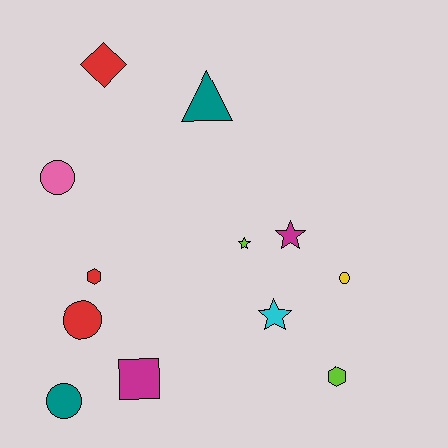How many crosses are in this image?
There are no crosses.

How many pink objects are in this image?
There is 1 pink object.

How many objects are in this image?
There are 12 objects.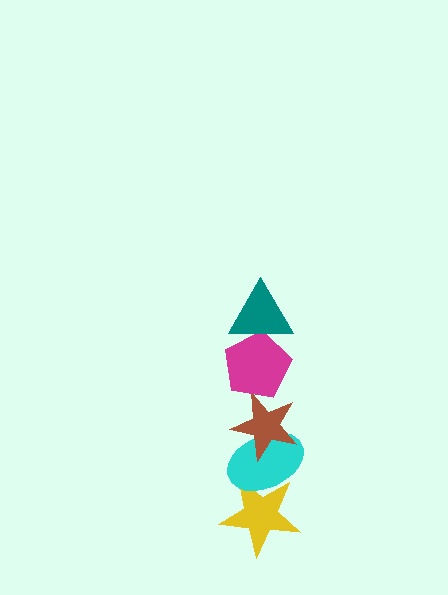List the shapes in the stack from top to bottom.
From top to bottom: the teal triangle, the magenta pentagon, the brown star, the cyan ellipse, the yellow star.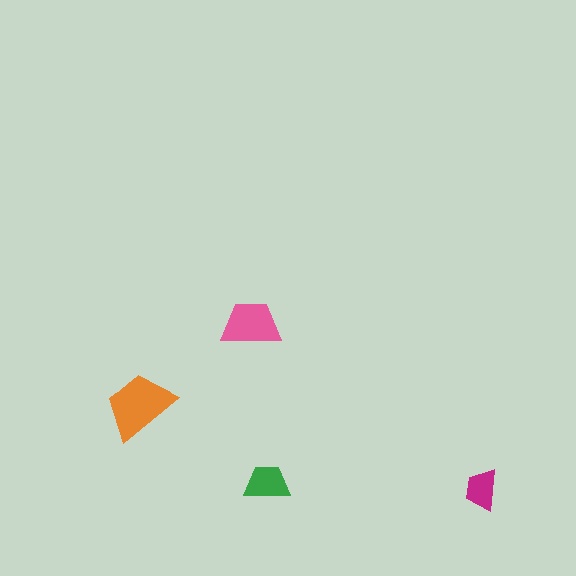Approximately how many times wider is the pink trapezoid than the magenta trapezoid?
About 1.5 times wider.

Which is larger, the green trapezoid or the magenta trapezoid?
The green one.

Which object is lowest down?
The magenta trapezoid is bottommost.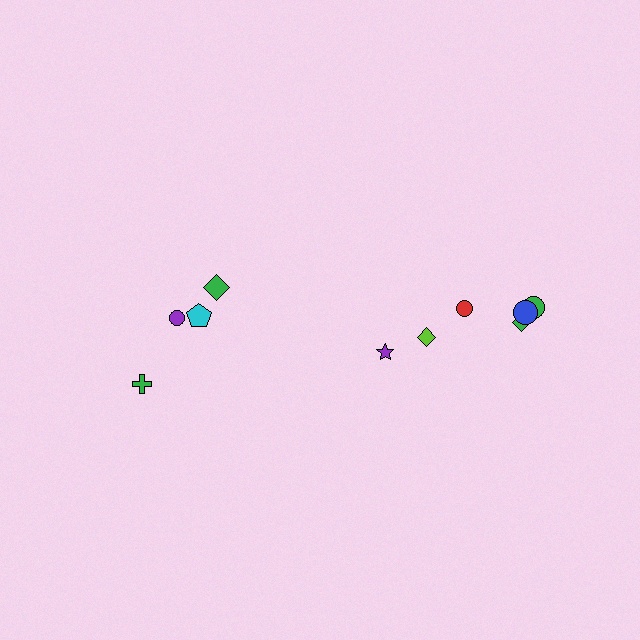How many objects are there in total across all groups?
There are 10 objects.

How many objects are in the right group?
There are 6 objects.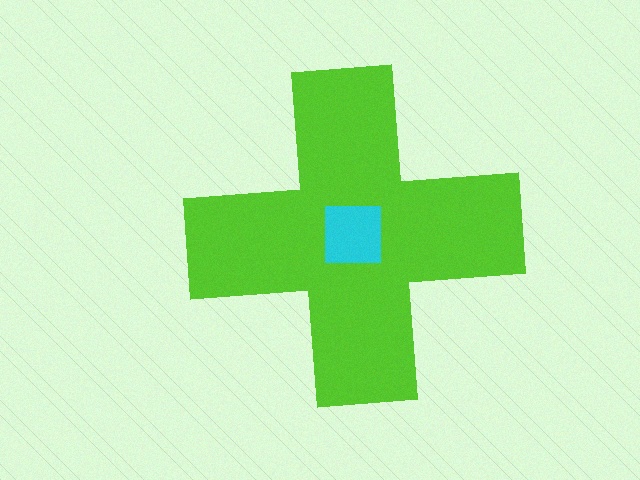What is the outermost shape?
The lime cross.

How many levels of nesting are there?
2.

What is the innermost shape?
The cyan square.